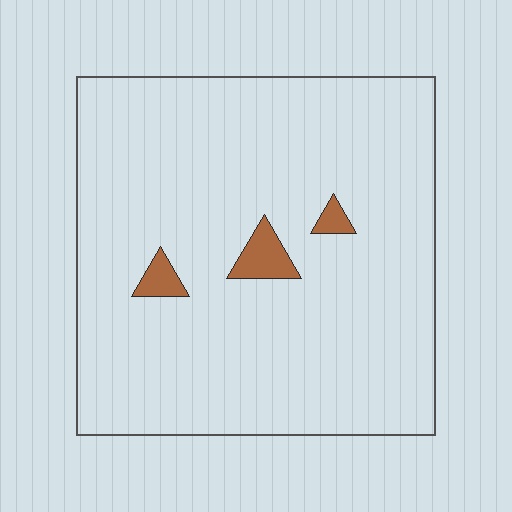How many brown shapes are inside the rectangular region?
3.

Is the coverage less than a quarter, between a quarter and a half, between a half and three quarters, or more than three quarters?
Less than a quarter.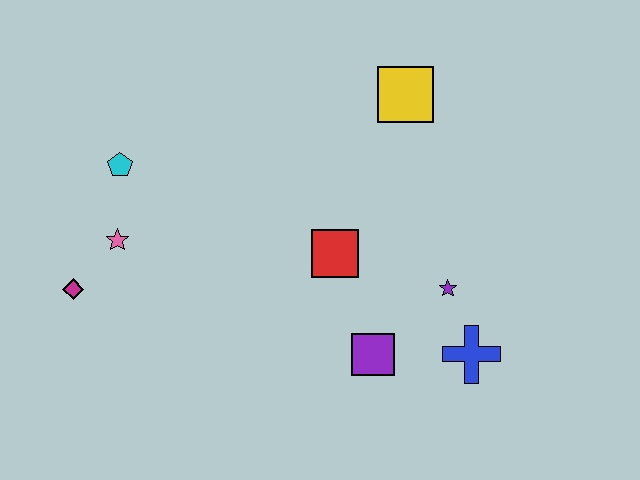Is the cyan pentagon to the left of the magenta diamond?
No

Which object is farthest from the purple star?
The magenta diamond is farthest from the purple star.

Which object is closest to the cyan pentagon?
The pink star is closest to the cyan pentagon.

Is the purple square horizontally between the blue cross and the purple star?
No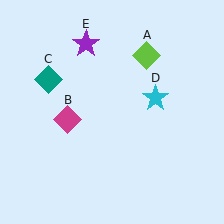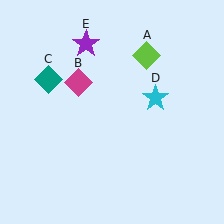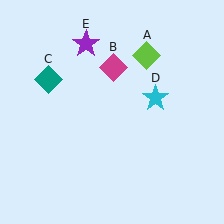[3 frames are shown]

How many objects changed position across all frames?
1 object changed position: magenta diamond (object B).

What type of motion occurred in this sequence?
The magenta diamond (object B) rotated clockwise around the center of the scene.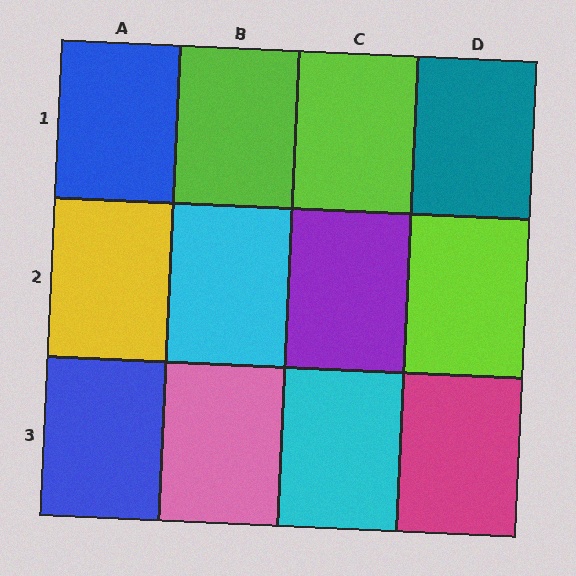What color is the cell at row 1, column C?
Lime.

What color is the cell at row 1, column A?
Blue.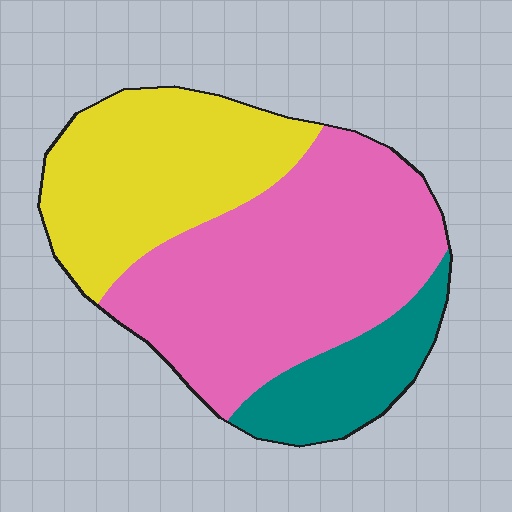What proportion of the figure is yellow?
Yellow covers 33% of the figure.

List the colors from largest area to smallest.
From largest to smallest: pink, yellow, teal.